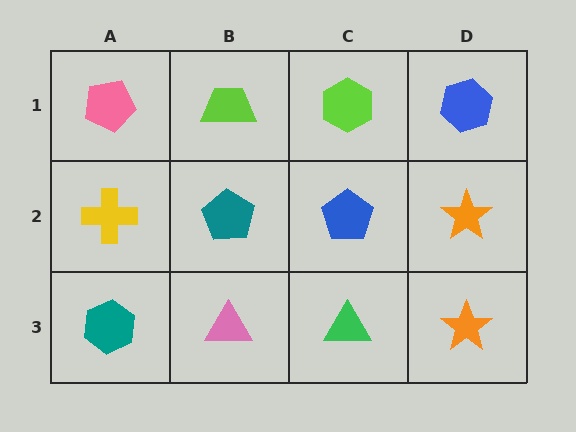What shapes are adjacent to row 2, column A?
A pink pentagon (row 1, column A), a teal hexagon (row 3, column A), a teal pentagon (row 2, column B).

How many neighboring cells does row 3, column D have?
2.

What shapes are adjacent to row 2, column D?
A blue hexagon (row 1, column D), an orange star (row 3, column D), a blue pentagon (row 2, column C).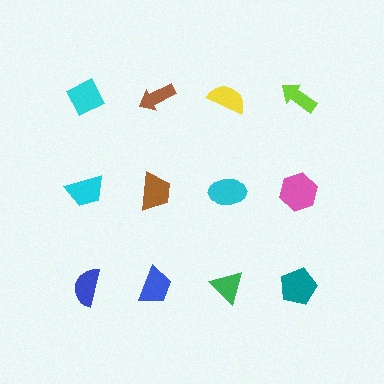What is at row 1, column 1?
A cyan diamond.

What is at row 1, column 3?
A yellow semicircle.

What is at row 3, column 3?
A green triangle.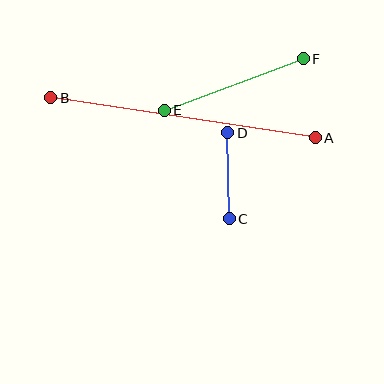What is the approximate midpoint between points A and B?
The midpoint is at approximately (183, 118) pixels.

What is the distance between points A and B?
The distance is approximately 268 pixels.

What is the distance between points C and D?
The distance is approximately 86 pixels.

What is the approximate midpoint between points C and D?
The midpoint is at approximately (229, 176) pixels.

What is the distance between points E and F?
The distance is approximately 148 pixels.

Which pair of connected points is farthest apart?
Points A and B are farthest apart.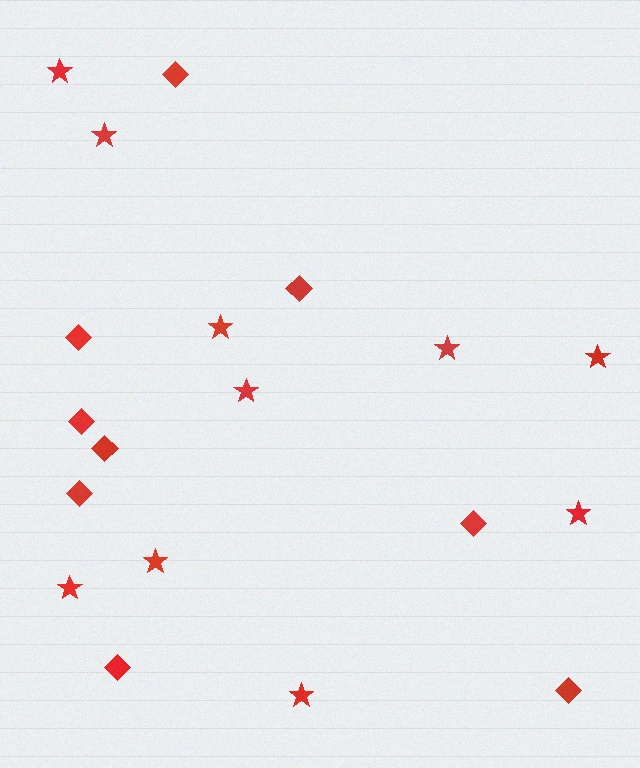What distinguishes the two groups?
There are 2 groups: one group of diamonds (9) and one group of stars (10).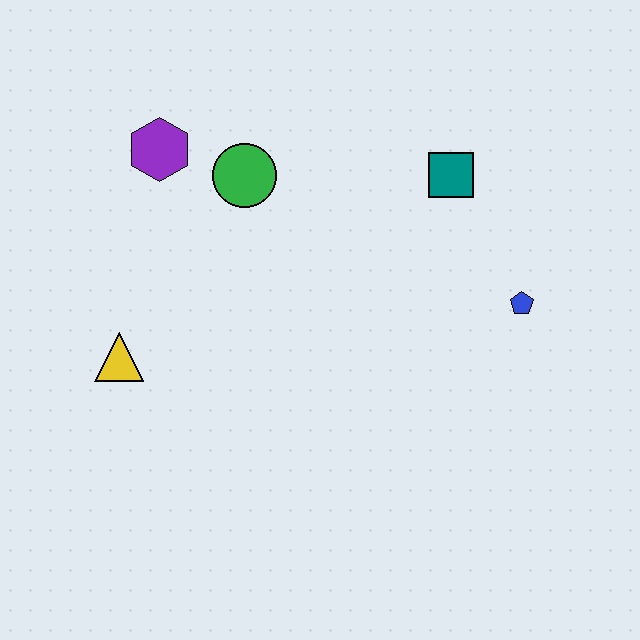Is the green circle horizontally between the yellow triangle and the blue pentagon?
Yes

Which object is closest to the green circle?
The purple hexagon is closest to the green circle.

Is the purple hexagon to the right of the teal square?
No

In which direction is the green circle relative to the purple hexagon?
The green circle is to the right of the purple hexagon.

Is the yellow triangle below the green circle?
Yes